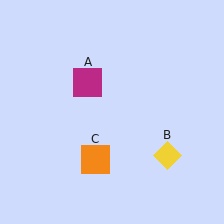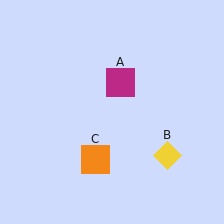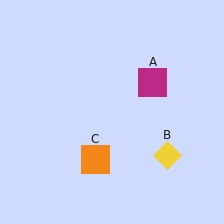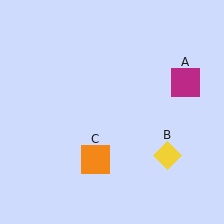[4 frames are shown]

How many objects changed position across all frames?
1 object changed position: magenta square (object A).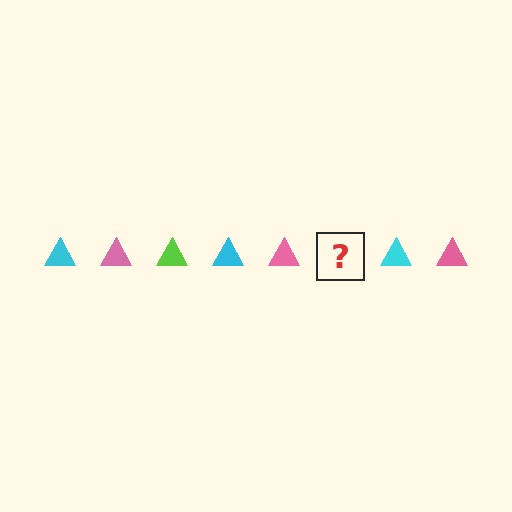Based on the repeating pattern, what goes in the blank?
The blank should be a lime triangle.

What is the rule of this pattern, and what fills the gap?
The rule is that the pattern cycles through cyan, pink, lime triangles. The gap should be filled with a lime triangle.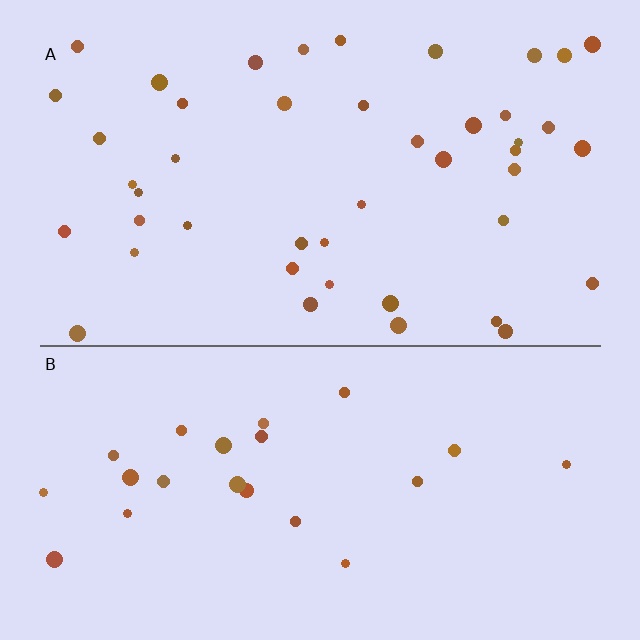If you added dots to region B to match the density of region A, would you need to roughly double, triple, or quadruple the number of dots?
Approximately double.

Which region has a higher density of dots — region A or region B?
A (the top).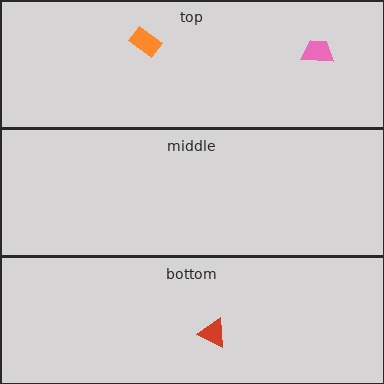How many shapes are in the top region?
2.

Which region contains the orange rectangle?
The top region.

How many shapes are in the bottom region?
1.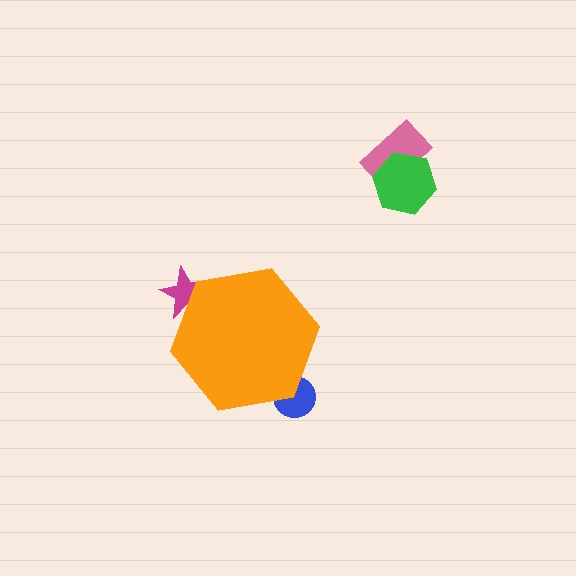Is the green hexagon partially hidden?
No, the green hexagon is fully visible.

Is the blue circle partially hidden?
Yes, the blue circle is partially hidden behind the orange hexagon.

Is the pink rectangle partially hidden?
No, the pink rectangle is fully visible.